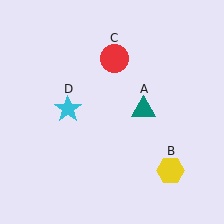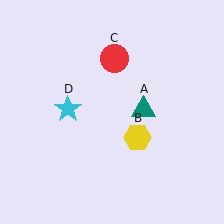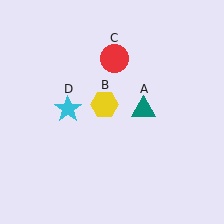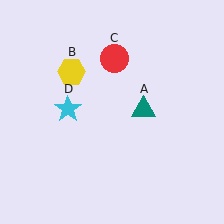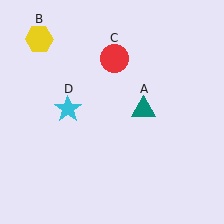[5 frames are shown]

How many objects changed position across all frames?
1 object changed position: yellow hexagon (object B).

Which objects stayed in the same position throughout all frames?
Teal triangle (object A) and red circle (object C) and cyan star (object D) remained stationary.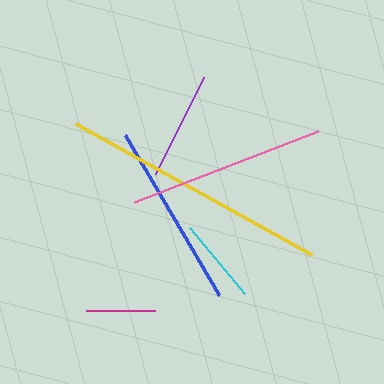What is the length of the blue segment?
The blue segment is approximately 186 pixels long.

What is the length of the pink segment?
The pink segment is approximately 197 pixels long.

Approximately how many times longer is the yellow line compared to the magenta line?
The yellow line is approximately 3.9 times the length of the magenta line.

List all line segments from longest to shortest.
From longest to shortest: yellow, pink, blue, purple, cyan, magenta.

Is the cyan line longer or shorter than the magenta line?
The cyan line is longer than the magenta line.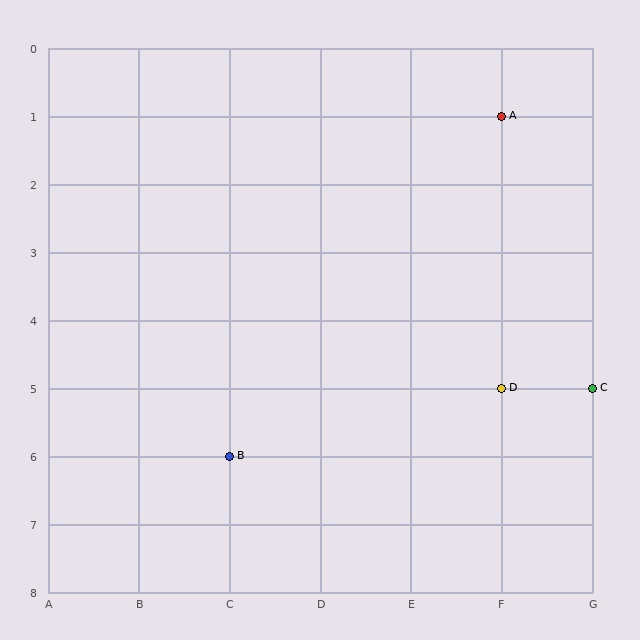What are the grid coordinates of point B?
Point B is at grid coordinates (C, 6).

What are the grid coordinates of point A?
Point A is at grid coordinates (F, 1).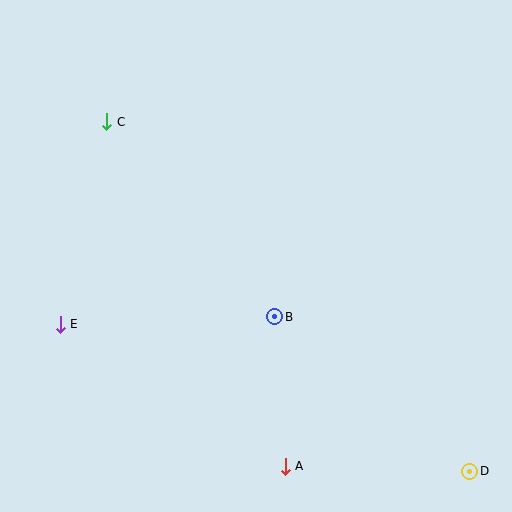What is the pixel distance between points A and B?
The distance between A and B is 150 pixels.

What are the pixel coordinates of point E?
Point E is at (60, 324).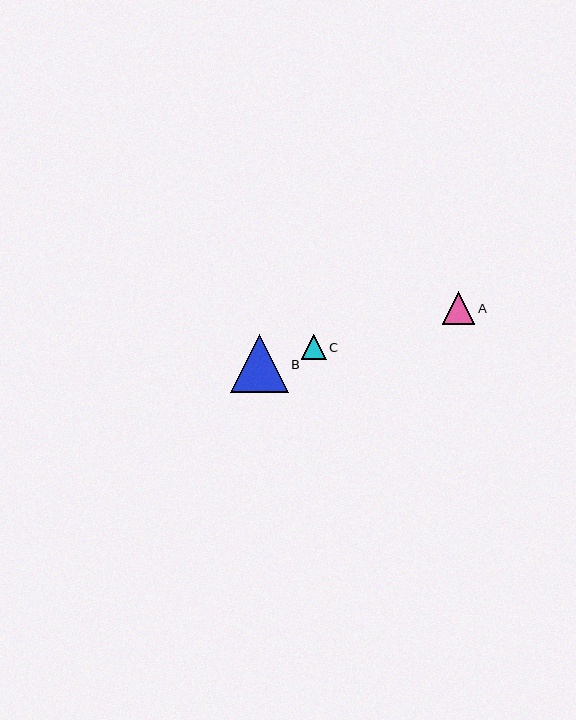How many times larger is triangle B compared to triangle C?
Triangle B is approximately 2.3 times the size of triangle C.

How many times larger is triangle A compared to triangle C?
Triangle A is approximately 1.3 times the size of triangle C.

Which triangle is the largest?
Triangle B is the largest with a size of approximately 58 pixels.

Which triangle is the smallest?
Triangle C is the smallest with a size of approximately 25 pixels.